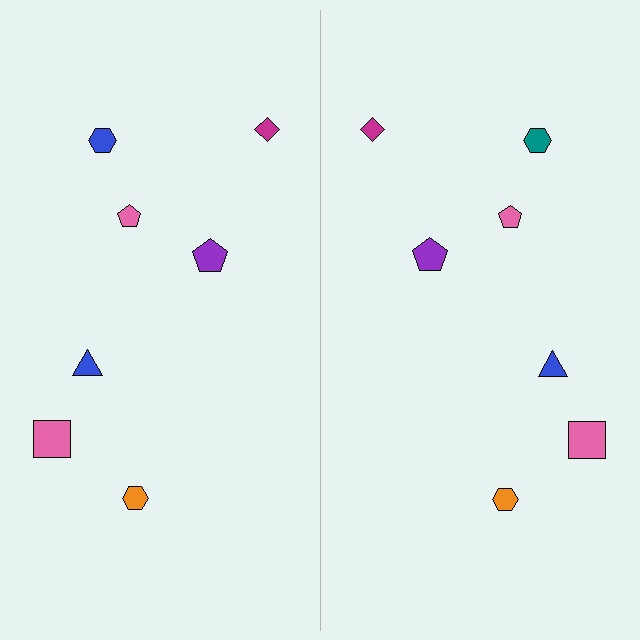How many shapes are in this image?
There are 14 shapes in this image.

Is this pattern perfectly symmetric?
No, the pattern is not perfectly symmetric. The teal hexagon on the right side breaks the symmetry — its mirror counterpart is blue.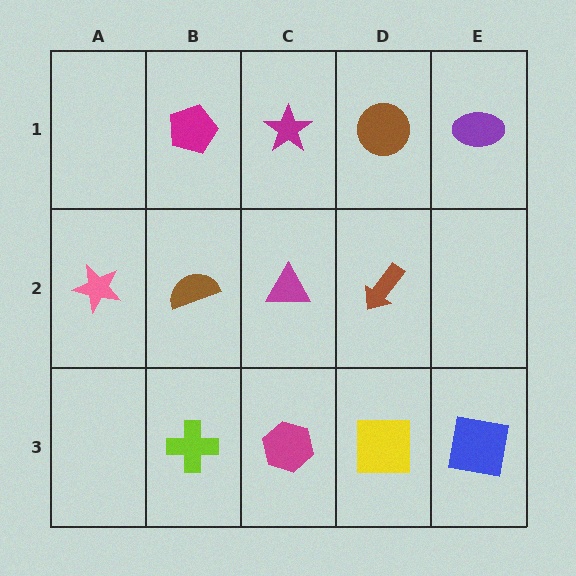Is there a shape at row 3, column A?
No, that cell is empty.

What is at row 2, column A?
A pink star.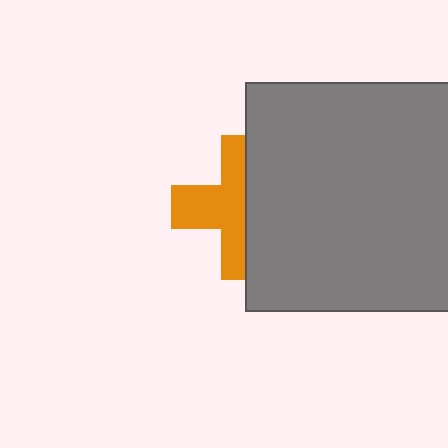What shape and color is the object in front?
The object in front is a gray rectangle.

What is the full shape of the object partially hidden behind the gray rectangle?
The partially hidden object is an orange cross.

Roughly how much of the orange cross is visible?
About half of it is visible (roughly 53%).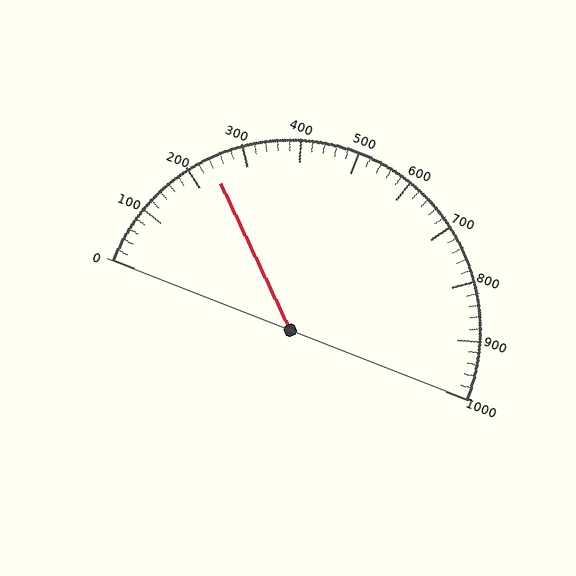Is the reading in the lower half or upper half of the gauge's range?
The reading is in the lower half of the range (0 to 1000).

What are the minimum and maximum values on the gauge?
The gauge ranges from 0 to 1000.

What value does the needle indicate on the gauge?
The needle indicates approximately 240.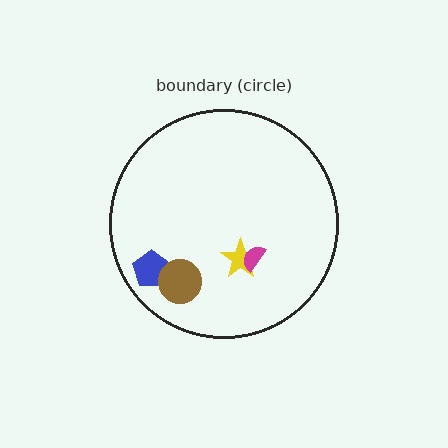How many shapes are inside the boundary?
4 inside, 0 outside.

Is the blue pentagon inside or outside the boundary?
Inside.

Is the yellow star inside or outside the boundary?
Inside.